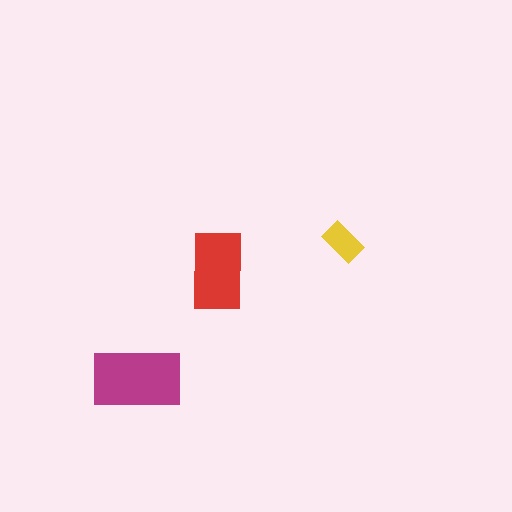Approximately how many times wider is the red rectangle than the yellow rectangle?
About 2 times wider.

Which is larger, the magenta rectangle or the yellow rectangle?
The magenta one.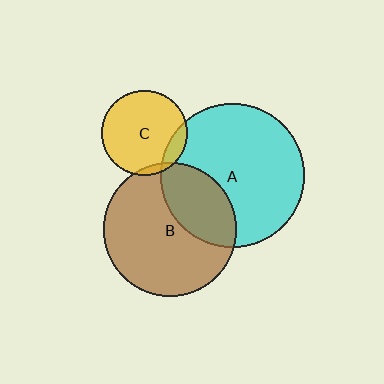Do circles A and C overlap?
Yes.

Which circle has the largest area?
Circle A (cyan).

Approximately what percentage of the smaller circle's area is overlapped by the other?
Approximately 10%.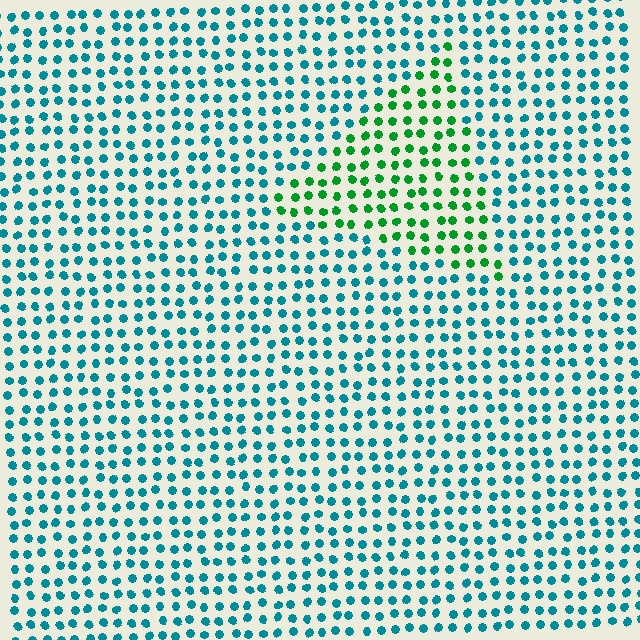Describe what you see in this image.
The image is filled with small teal elements in a uniform arrangement. A triangle-shaped region is visible where the elements are tinted to a slightly different hue, forming a subtle color boundary.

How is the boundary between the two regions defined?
The boundary is defined purely by a slight shift in hue (about 50 degrees). Spacing, size, and orientation are identical on both sides.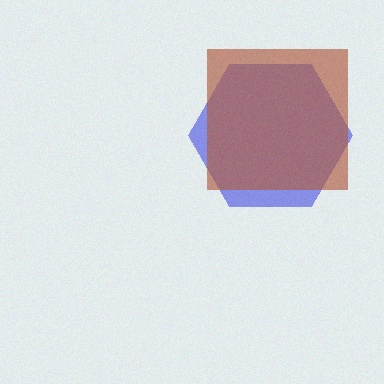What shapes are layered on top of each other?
The layered shapes are: a blue hexagon, a brown square.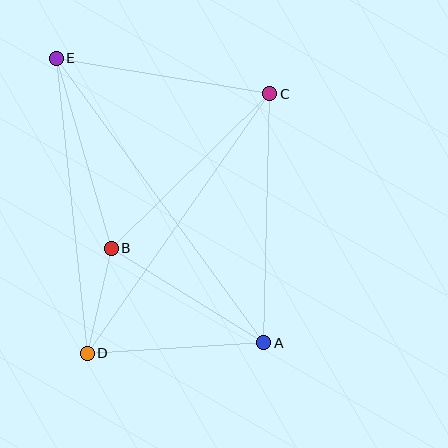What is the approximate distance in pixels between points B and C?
The distance between B and C is approximately 221 pixels.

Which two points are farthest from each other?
Points A and E are farthest from each other.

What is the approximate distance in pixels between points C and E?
The distance between C and E is approximately 217 pixels.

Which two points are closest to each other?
Points B and D are closest to each other.